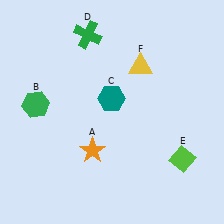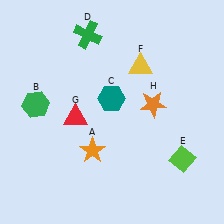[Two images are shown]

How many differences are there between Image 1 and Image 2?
There are 2 differences between the two images.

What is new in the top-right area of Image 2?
An orange star (H) was added in the top-right area of Image 2.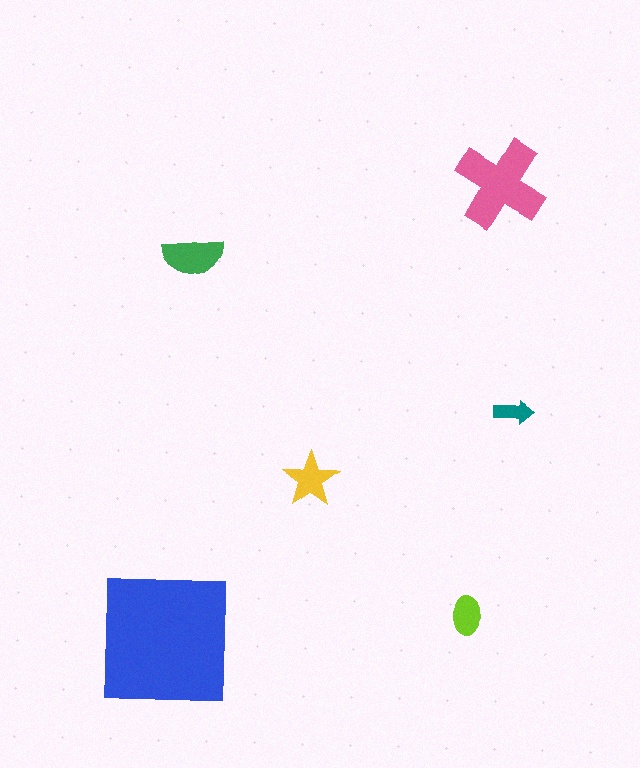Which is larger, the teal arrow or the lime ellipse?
The lime ellipse.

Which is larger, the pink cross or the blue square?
The blue square.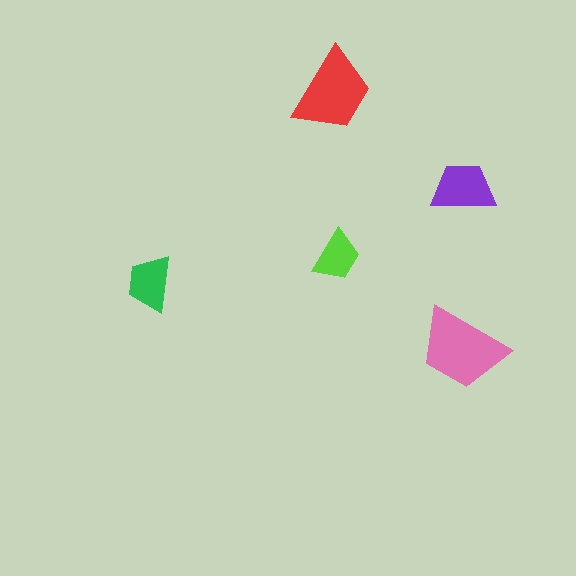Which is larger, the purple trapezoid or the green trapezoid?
The purple one.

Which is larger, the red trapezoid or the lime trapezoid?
The red one.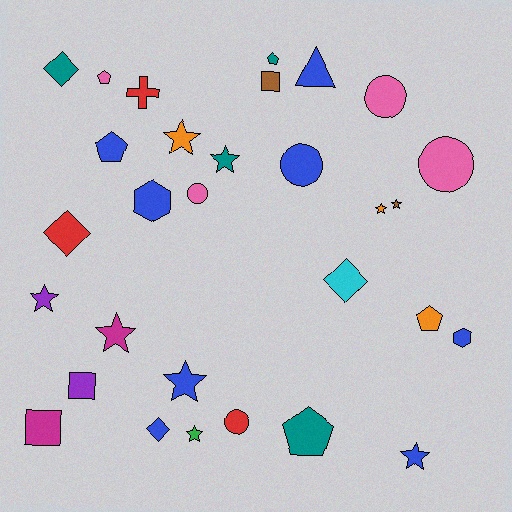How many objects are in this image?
There are 30 objects.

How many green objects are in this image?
There is 1 green object.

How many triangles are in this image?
There is 1 triangle.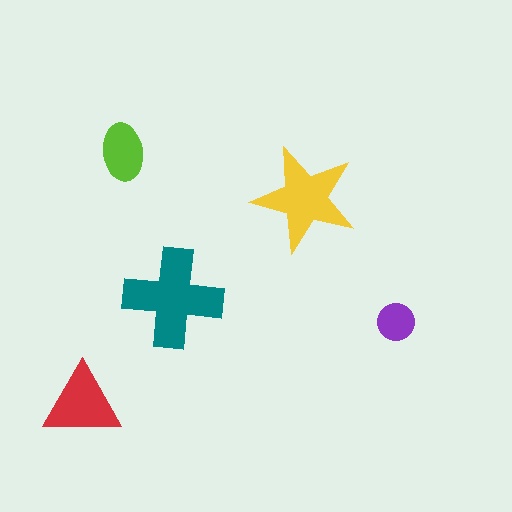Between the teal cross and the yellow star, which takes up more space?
The teal cross.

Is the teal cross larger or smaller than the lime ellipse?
Larger.